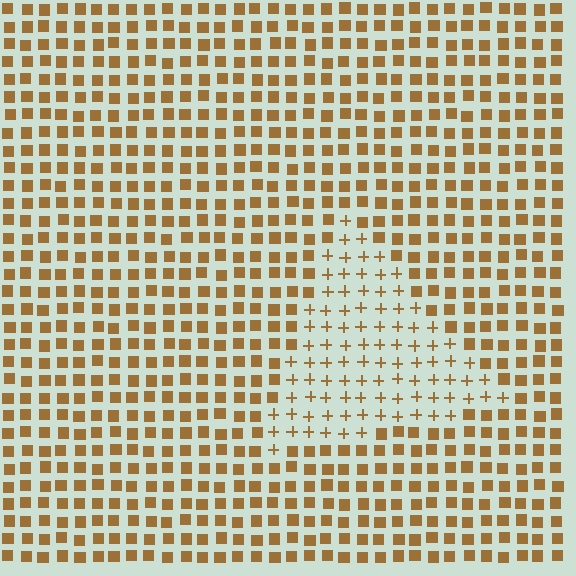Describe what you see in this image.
The image is filled with small brown elements arranged in a uniform grid. A triangle-shaped region contains plus signs, while the surrounding area contains squares. The boundary is defined purely by the change in element shape.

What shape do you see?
I see a triangle.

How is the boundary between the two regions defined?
The boundary is defined by a change in element shape: plus signs inside vs. squares outside. All elements share the same color and spacing.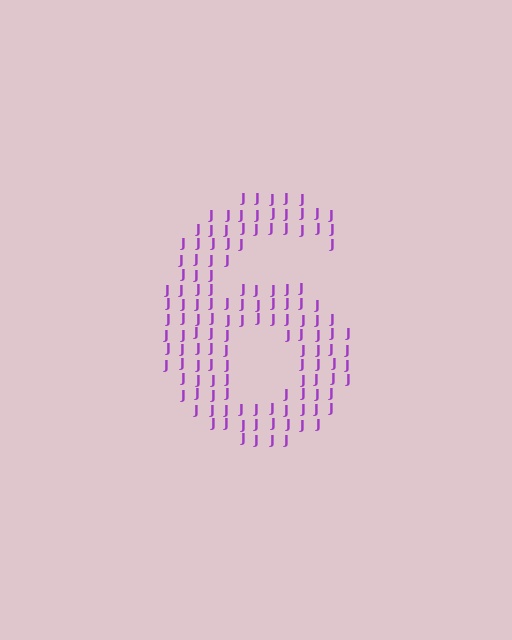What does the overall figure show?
The overall figure shows the digit 6.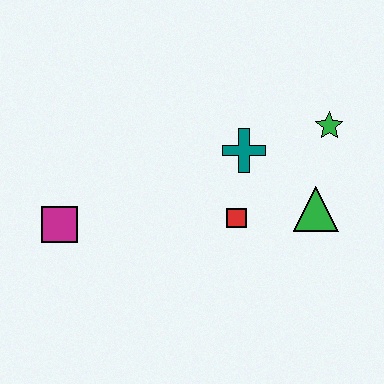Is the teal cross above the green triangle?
Yes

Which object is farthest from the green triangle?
The magenta square is farthest from the green triangle.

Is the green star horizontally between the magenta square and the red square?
No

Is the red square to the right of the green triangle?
No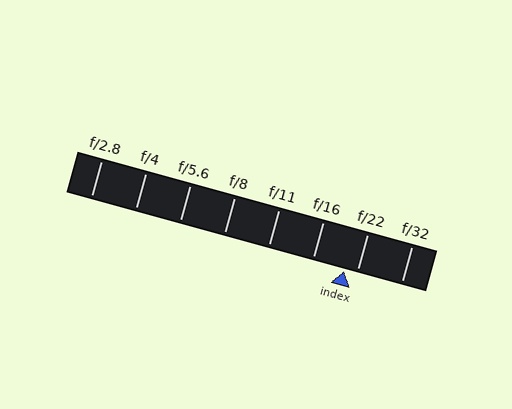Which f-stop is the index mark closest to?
The index mark is closest to f/22.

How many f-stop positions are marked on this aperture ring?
There are 8 f-stop positions marked.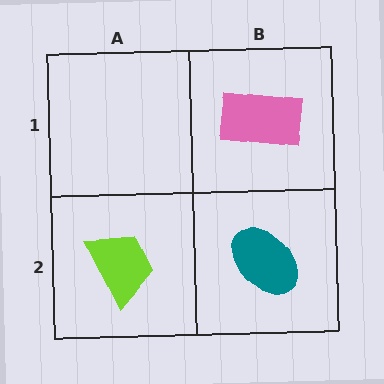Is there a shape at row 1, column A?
No, that cell is empty.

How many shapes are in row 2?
2 shapes.